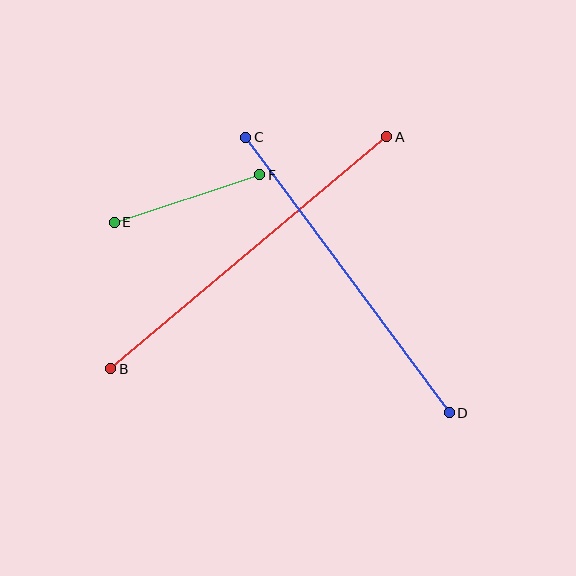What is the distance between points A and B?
The distance is approximately 361 pixels.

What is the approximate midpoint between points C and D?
The midpoint is at approximately (348, 275) pixels.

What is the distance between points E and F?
The distance is approximately 153 pixels.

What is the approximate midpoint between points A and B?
The midpoint is at approximately (249, 253) pixels.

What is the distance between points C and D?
The distance is approximately 343 pixels.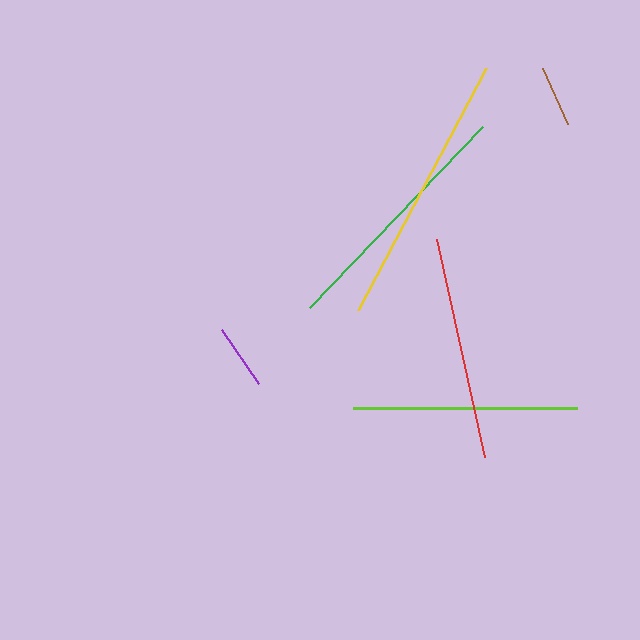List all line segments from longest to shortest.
From longest to shortest: yellow, green, lime, red, purple, brown.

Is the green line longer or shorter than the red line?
The green line is longer than the red line.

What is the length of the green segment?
The green segment is approximately 250 pixels long.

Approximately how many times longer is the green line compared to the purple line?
The green line is approximately 3.8 times the length of the purple line.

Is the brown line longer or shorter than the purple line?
The purple line is longer than the brown line.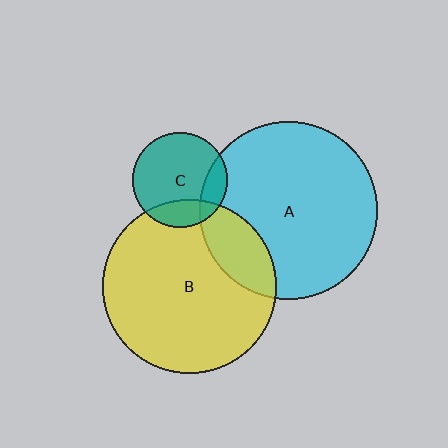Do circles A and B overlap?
Yes.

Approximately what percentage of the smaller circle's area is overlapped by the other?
Approximately 20%.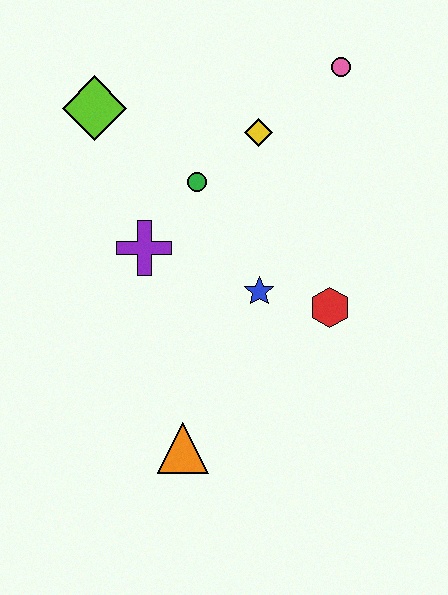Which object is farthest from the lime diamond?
The orange triangle is farthest from the lime diamond.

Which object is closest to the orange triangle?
The blue star is closest to the orange triangle.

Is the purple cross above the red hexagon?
Yes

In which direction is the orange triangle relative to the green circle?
The orange triangle is below the green circle.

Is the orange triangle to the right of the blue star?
No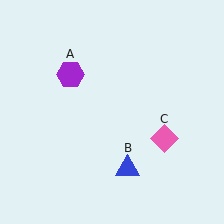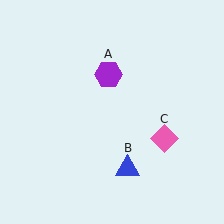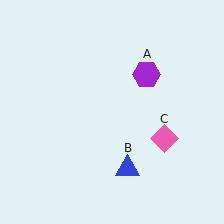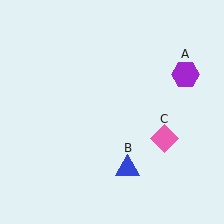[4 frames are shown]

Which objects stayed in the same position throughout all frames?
Blue triangle (object B) and pink diamond (object C) remained stationary.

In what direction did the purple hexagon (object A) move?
The purple hexagon (object A) moved right.